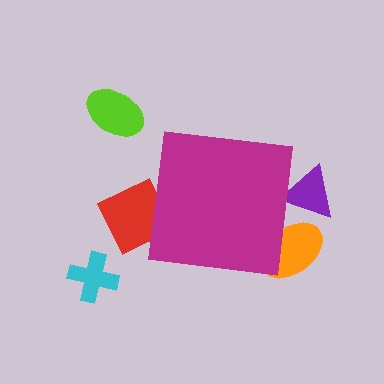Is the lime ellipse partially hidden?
No, the lime ellipse is fully visible.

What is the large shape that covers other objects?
A magenta square.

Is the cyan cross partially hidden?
No, the cyan cross is fully visible.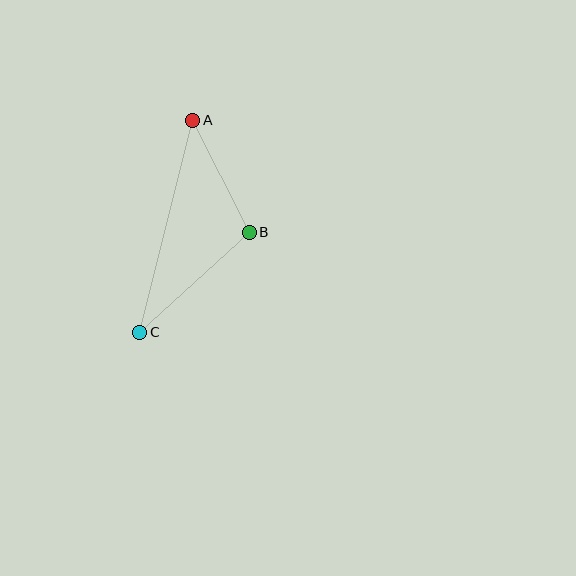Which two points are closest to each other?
Points A and B are closest to each other.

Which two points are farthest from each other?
Points A and C are farthest from each other.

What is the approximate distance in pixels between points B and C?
The distance between B and C is approximately 148 pixels.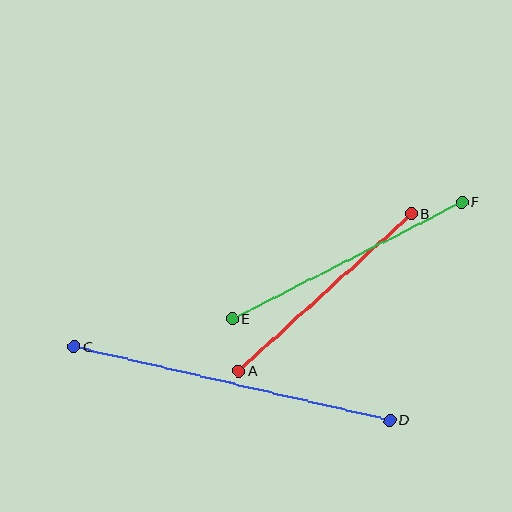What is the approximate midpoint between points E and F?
The midpoint is at approximately (347, 260) pixels.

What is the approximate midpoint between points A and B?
The midpoint is at approximately (325, 292) pixels.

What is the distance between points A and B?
The distance is approximately 233 pixels.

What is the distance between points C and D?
The distance is approximately 324 pixels.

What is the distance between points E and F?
The distance is approximately 257 pixels.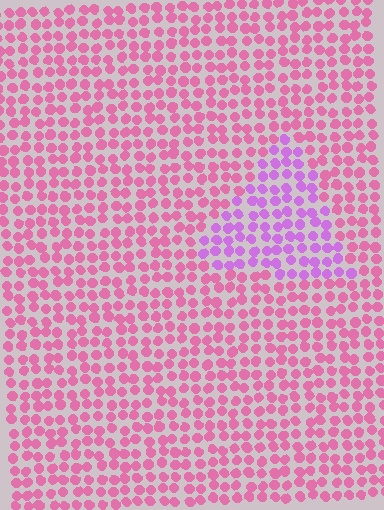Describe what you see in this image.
The image is filled with small pink elements in a uniform arrangement. A triangle-shaped region is visible where the elements are tinted to a slightly different hue, forming a subtle color boundary.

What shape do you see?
I see a triangle.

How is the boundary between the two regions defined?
The boundary is defined purely by a slight shift in hue (about 40 degrees). Spacing, size, and orientation are identical on both sides.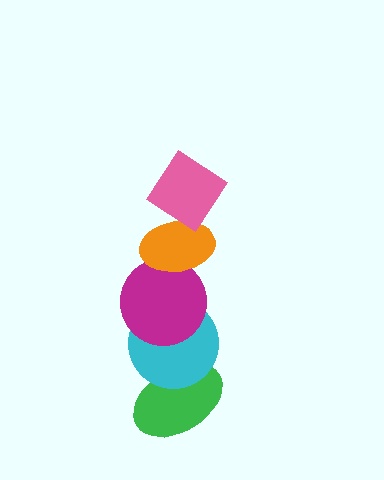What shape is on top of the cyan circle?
The magenta circle is on top of the cyan circle.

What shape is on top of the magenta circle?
The orange ellipse is on top of the magenta circle.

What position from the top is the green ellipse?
The green ellipse is 5th from the top.